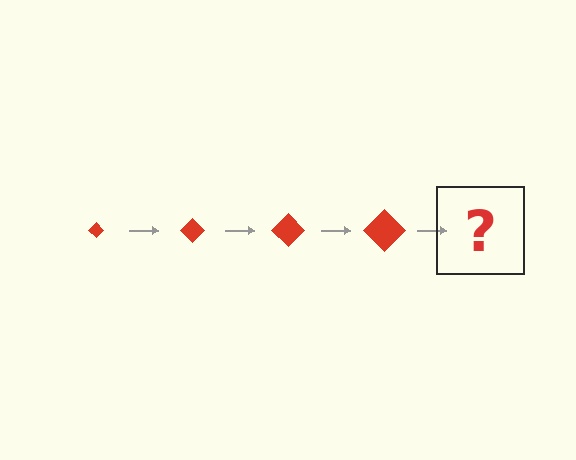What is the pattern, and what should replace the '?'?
The pattern is that the diamond gets progressively larger each step. The '?' should be a red diamond, larger than the previous one.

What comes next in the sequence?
The next element should be a red diamond, larger than the previous one.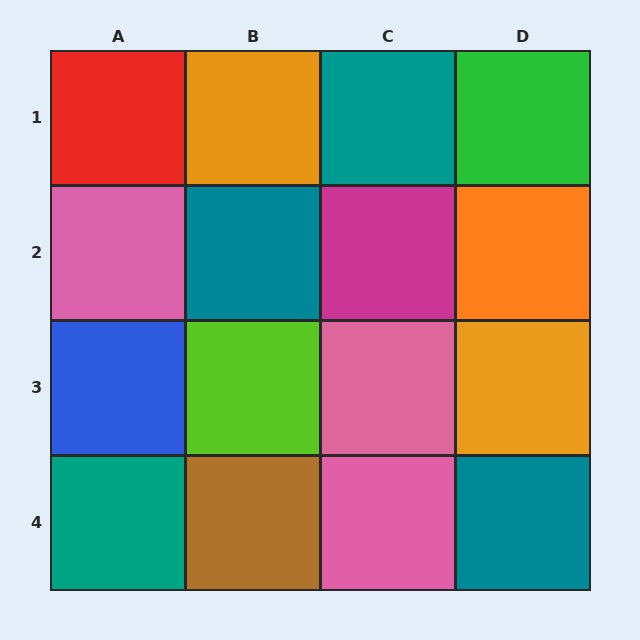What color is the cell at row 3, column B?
Lime.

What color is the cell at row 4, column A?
Teal.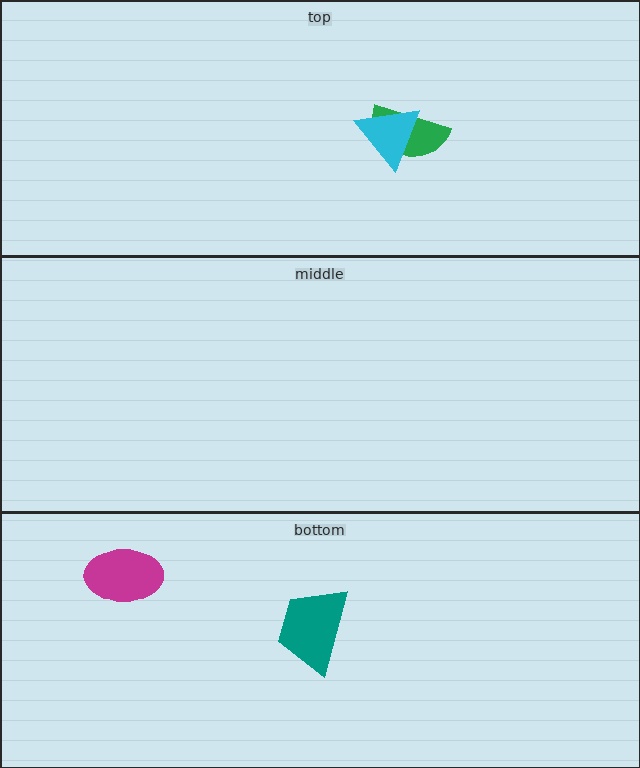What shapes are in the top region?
The green semicircle, the cyan triangle.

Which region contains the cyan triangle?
The top region.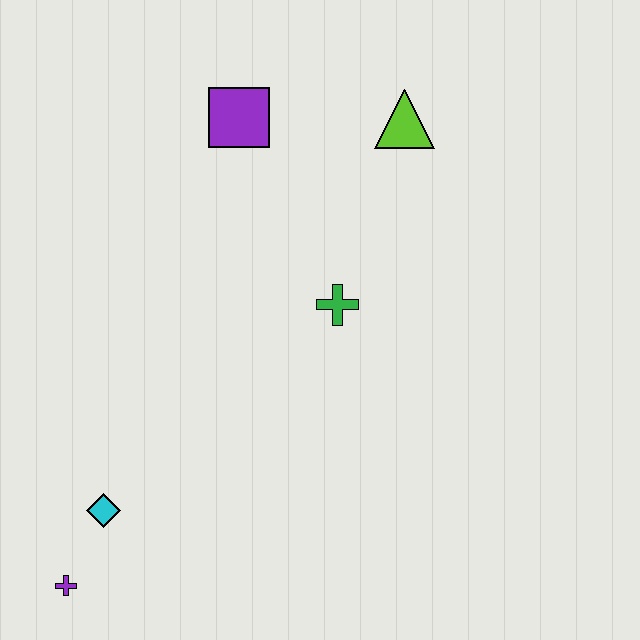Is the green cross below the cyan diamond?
No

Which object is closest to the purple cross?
The cyan diamond is closest to the purple cross.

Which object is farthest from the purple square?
The purple cross is farthest from the purple square.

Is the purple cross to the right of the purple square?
No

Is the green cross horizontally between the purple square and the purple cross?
No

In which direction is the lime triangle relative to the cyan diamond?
The lime triangle is above the cyan diamond.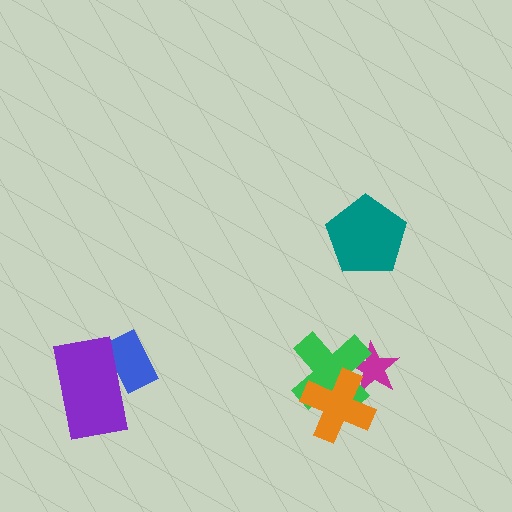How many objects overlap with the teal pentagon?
0 objects overlap with the teal pentagon.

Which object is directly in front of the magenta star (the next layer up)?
The green cross is directly in front of the magenta star.